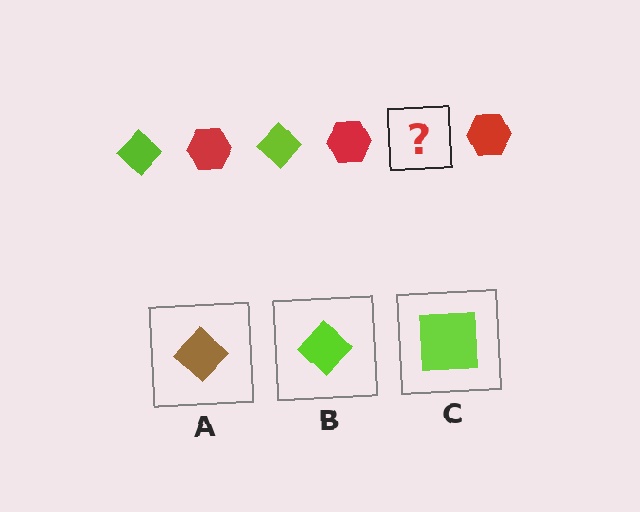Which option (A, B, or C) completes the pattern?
B.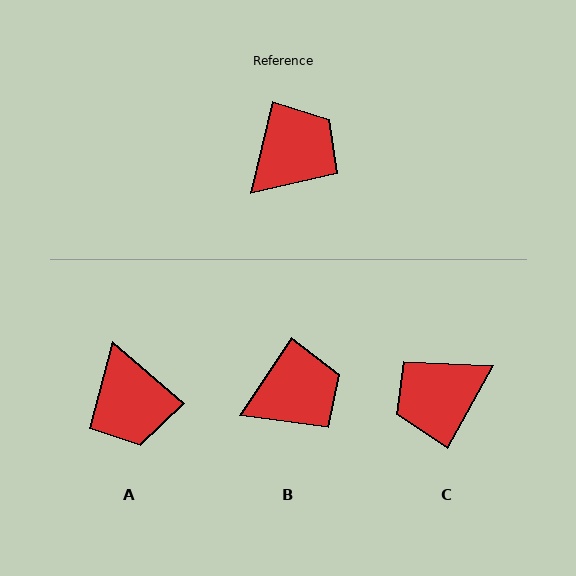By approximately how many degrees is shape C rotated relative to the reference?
Approximately 164 degrees counter-clockwise.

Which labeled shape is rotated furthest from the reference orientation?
C, about 164 degrees away.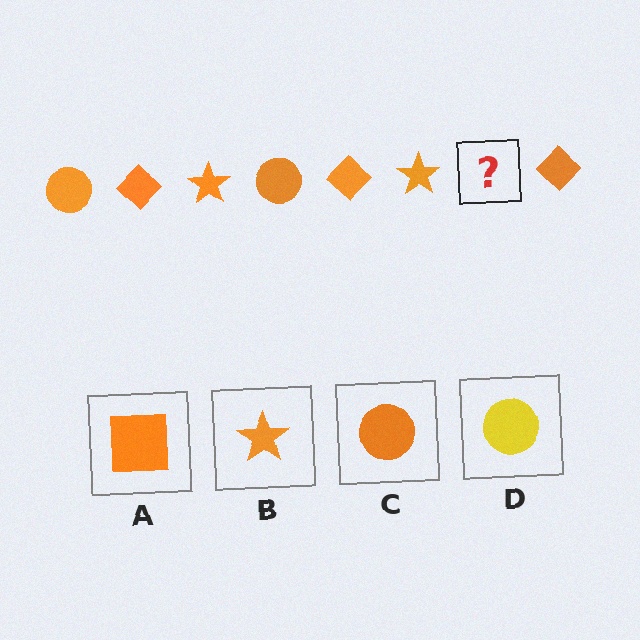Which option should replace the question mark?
Option C.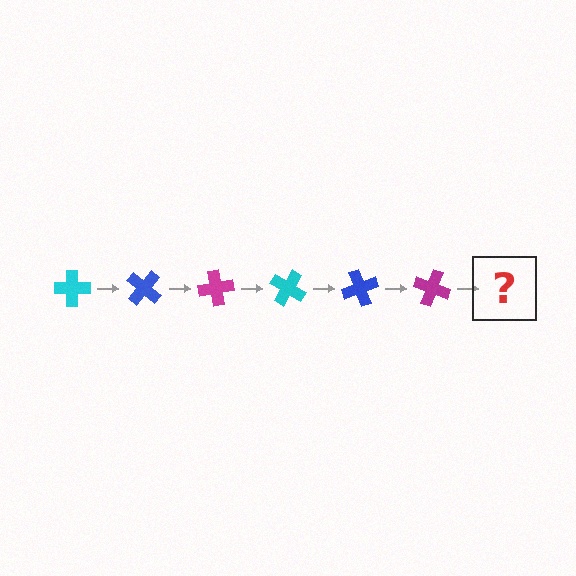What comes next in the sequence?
The next element should be a cyan cross, rotated 240 degrees from the start.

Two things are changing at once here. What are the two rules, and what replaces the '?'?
The two rules are that it rotates 40 degrees each step and the color cycles through cyan, blue, and magenta. The '?' should be a cyan cross, rotated 240 degrees from the start.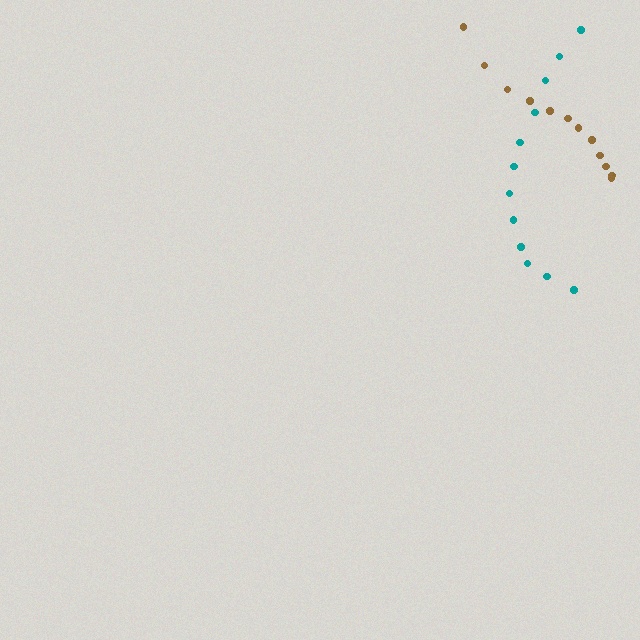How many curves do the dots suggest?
There are 2 distinct paths.